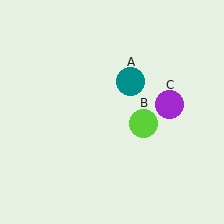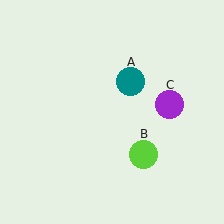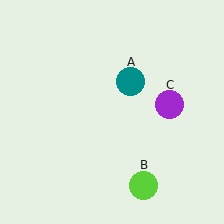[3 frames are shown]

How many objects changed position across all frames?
1 object changed position: lime circle (object B).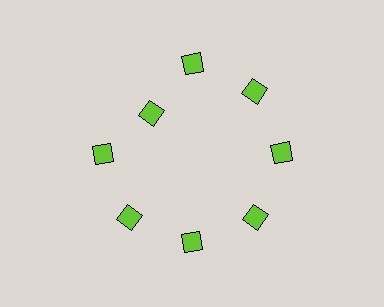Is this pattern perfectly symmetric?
No. The 8 lime diamonds are arranged in a ring, but one element near the 10 o'clock position is pulled inward toward the center, breaking the 8-fold rotational symmetry.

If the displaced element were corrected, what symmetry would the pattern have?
It would have 8-fold rotational symmetry — the pattern would map onto itself every 45 degrees.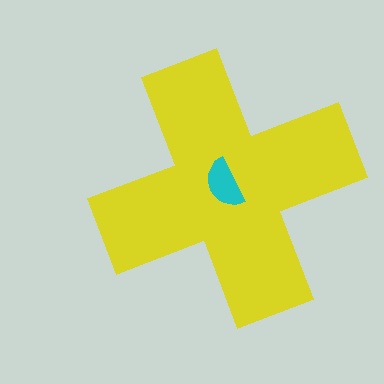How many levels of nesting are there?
2.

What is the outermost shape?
The yellow cross.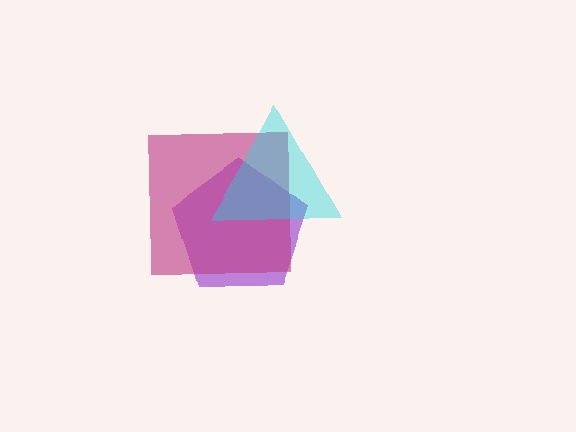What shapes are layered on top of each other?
The layered shapes are: a purple pentagon, a magenta square, a cyan triangle.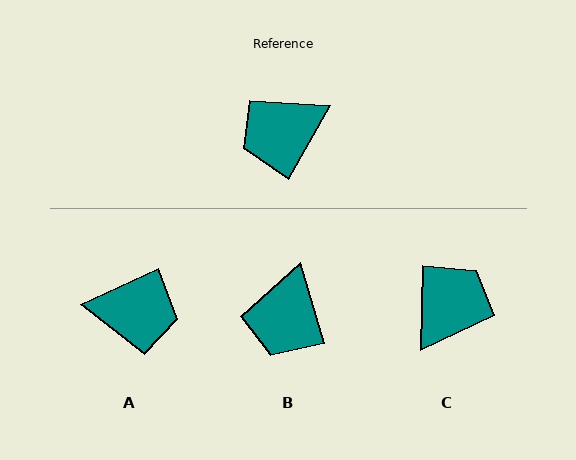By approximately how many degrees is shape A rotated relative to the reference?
Approximately 145 degrees counter-clockwise.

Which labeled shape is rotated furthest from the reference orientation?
C, about 151 degrees away.